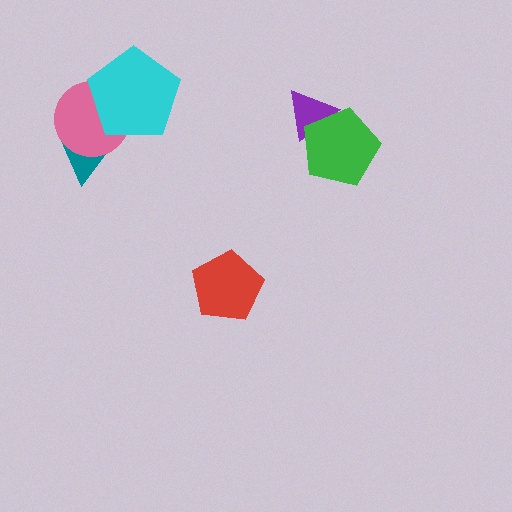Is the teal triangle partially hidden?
Yes, it is partially covered by another shape.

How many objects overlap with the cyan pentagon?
1 object overlaps with the cyan pentagon.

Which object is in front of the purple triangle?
The green pentagon is in front of the purple triangle.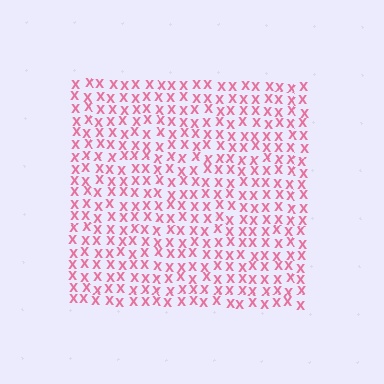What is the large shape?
The large shape is a square.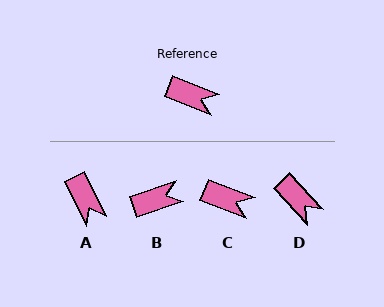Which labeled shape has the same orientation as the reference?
C.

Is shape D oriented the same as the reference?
No, it is off by about 26 degrees.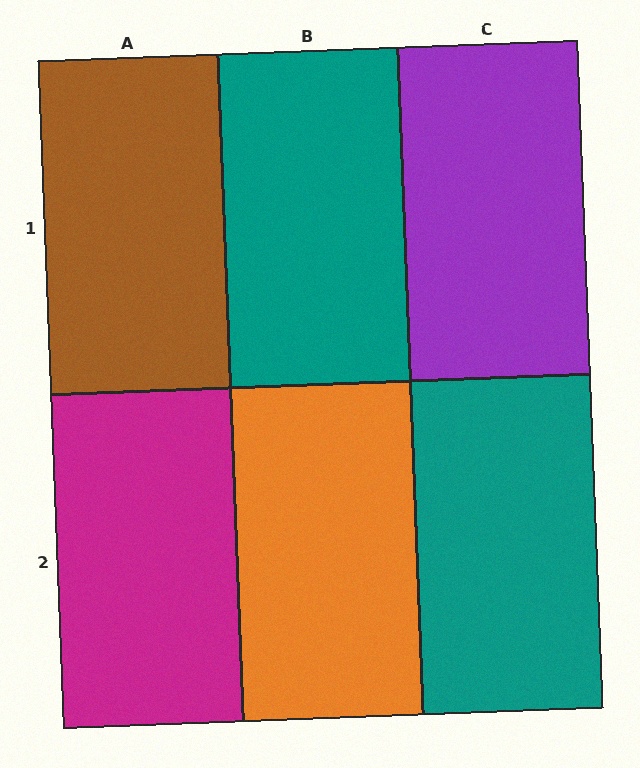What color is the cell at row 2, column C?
Teal.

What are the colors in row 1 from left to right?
Brown, teal, purple.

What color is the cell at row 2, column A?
Magenta.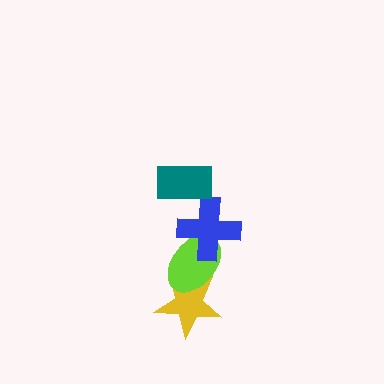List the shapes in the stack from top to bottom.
From top to bottom: the teal rectangle, the blue cross, the lime ellipse, the yellow star.